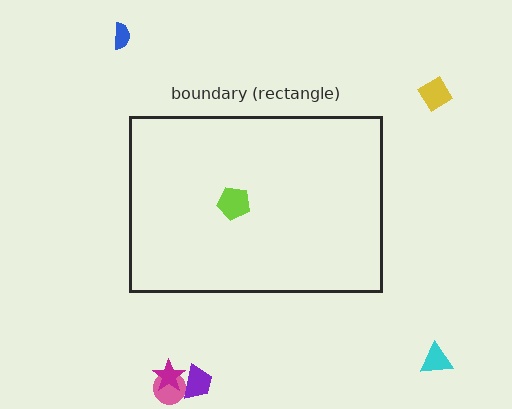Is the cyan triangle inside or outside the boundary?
Outside.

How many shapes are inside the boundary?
1 inside, 6 outside.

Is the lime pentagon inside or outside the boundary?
Inside.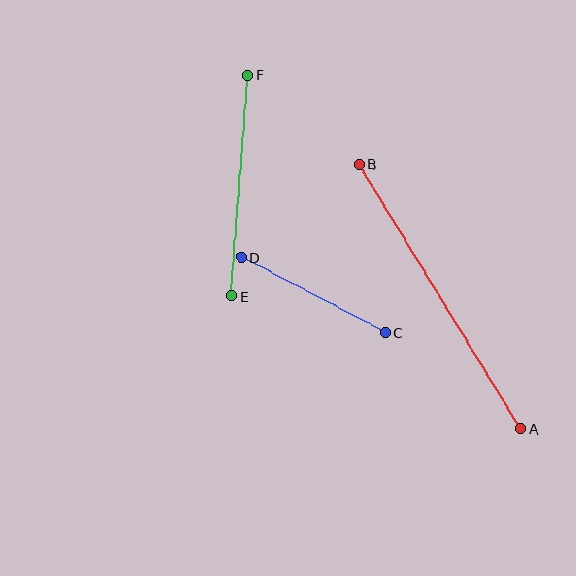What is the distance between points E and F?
The distance is approximately 222 pixels.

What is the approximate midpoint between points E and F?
The midpoint is at approximately (240, 186) pixels.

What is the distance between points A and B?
The distance is approximately 310 pixels.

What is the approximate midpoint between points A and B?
The midpoint is at approximately (440, 297) pixels.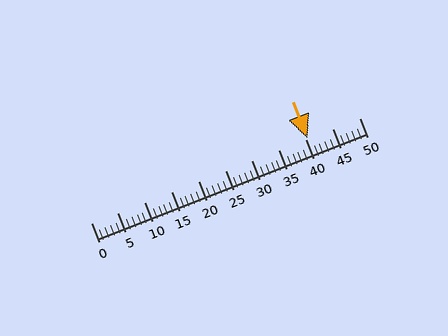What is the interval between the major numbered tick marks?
The major tick marks are spaced 5 units apart.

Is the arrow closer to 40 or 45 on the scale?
The arrow is closer to 40.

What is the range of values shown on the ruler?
The ruler shows values from 0 to 50.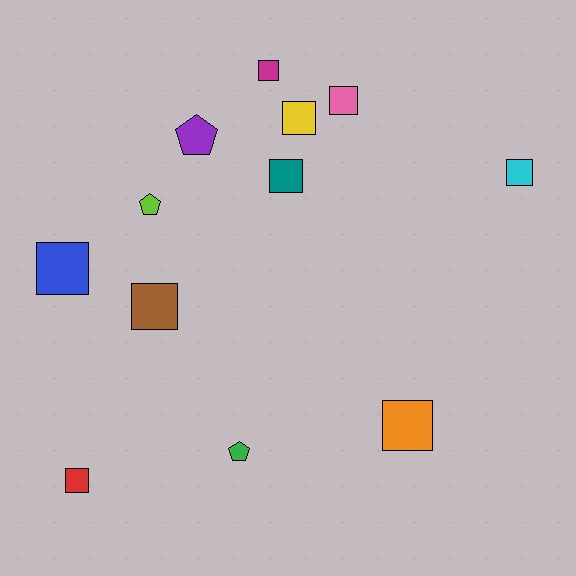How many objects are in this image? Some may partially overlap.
There are 12 objects.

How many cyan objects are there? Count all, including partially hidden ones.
There is 1 cyan object.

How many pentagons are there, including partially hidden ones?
There are 3 pentagons.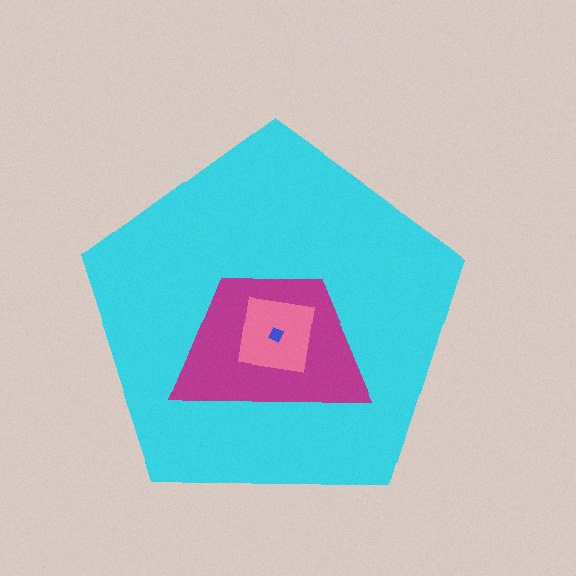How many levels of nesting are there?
4.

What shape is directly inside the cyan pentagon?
The magenta trapezoid.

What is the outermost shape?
The cyan pentagon.